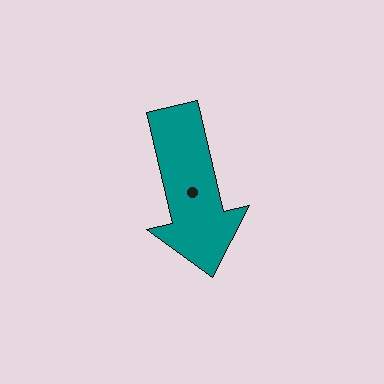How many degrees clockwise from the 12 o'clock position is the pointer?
Approximately 167 degrees.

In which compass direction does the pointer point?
South.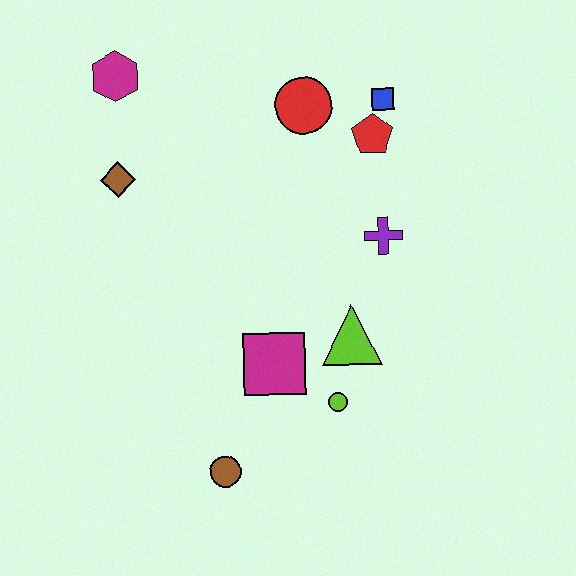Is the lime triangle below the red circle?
Yes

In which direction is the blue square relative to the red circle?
The blue square is to the right of the red circle.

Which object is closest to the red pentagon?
The blue square is closest to the red pentagon.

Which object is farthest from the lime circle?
The magenta hexagon is farthest from the lime circle.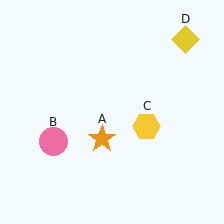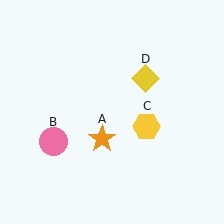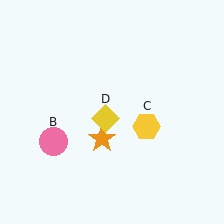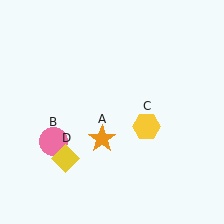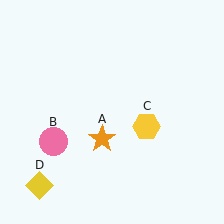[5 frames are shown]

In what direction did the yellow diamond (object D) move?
The yellow diamond (object D) moved down and to the left.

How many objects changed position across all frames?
1 object changed position: yellow diamond (object D).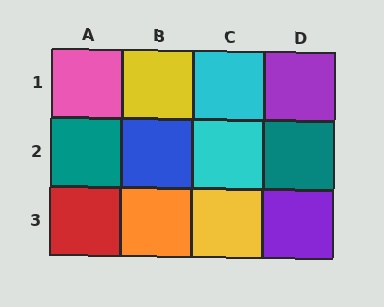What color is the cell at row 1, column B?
Yellow.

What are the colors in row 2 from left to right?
Teal, blue, cyan, teal.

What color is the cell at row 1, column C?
Cyan.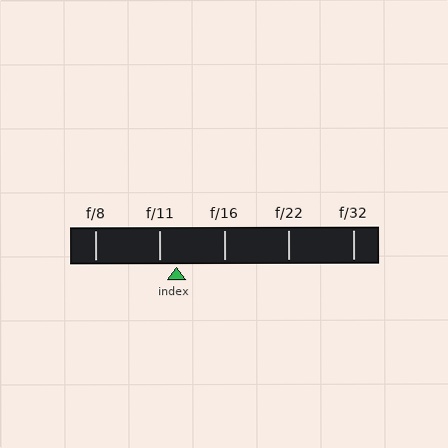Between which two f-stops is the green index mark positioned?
The index mark is between f/11 and f/16.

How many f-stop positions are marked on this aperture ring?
There are 5 f-stop positions marked.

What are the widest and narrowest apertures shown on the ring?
The widest aperture shown is f/8 and the narrowest is f/32.